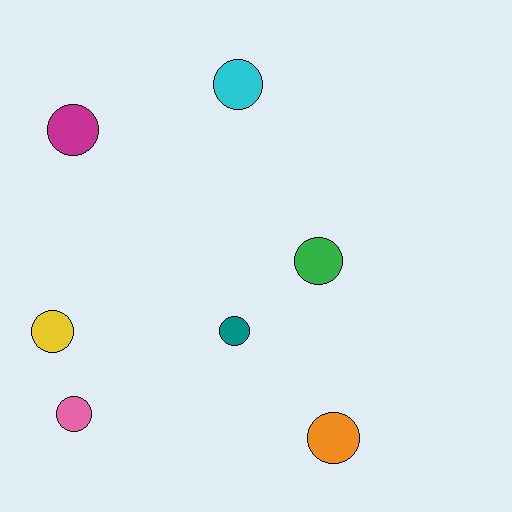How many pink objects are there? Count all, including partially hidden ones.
There is 1 pink object.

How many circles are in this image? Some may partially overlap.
There are 7 circles.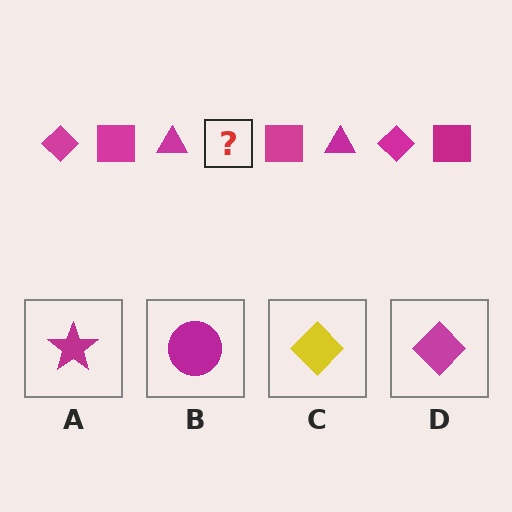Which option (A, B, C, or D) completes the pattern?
D.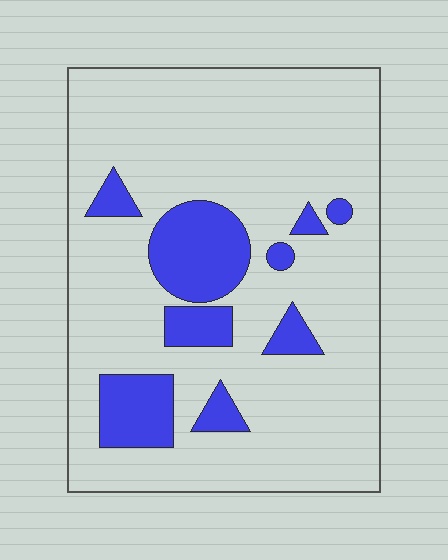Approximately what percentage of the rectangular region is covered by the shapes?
Approximately 20%.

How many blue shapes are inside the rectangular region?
9.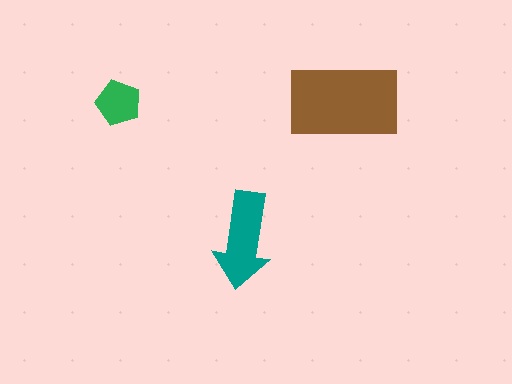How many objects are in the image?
There are 3 objects in the image.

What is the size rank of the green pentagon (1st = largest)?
3rd.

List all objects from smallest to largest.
The green pentagon, the teal arrow, the brown rectangle.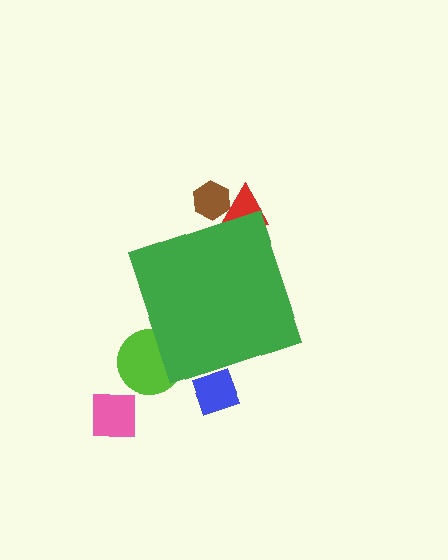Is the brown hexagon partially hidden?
Yes, the brown hexagon is partially hidden behind the green diamond.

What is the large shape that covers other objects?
A green diamond.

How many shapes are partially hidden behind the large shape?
4 shapes are partially hidden.